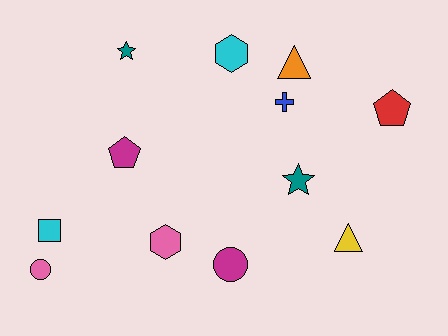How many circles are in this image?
There are 2 circles.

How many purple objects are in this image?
There are no purple objects.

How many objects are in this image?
There are 12 objects.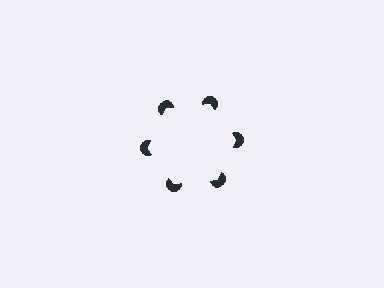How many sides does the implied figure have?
6 sides.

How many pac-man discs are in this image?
There are 6 — one at each vertex of the illusory hexagon.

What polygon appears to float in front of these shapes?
An illusory hexagon — its edges are inferred from the aligned wedge cuts in the pac-man discs, not physically drawn.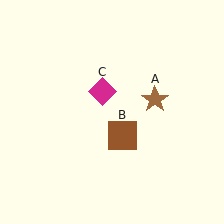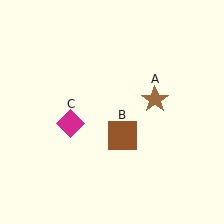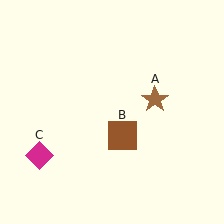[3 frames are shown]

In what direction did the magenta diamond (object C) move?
The magenta diamond (object C) moved down and to the left.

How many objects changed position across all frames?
1 object changed position: magenta diamond (object C).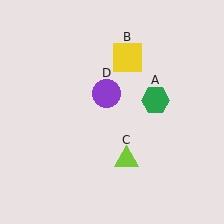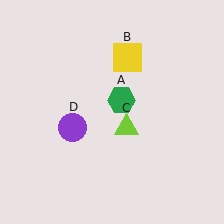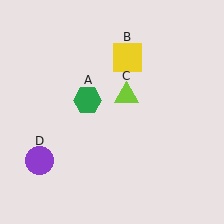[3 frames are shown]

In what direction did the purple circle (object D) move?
The purple circle (object D) moved down and to the left.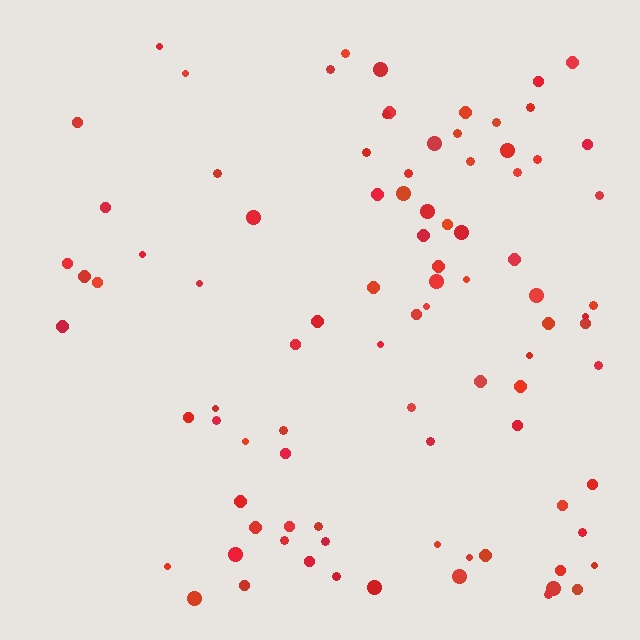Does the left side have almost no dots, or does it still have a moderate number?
Still a moderate number, just noticeably fewer than the right.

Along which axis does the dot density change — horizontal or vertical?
Horizontal.